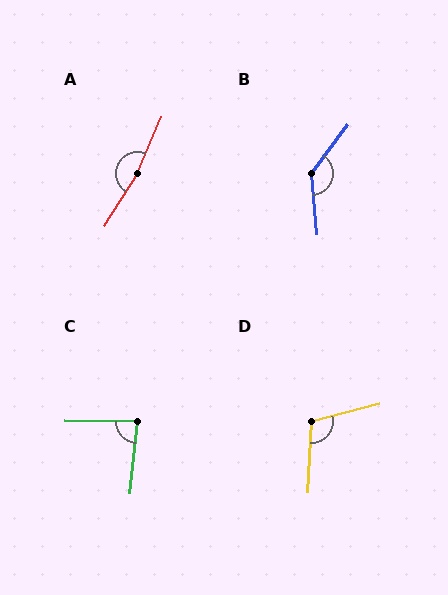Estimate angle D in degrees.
Approximately 107 degrees.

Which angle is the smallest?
C, at approximately 85 degrees.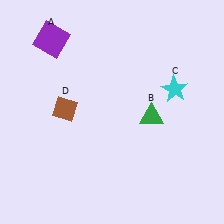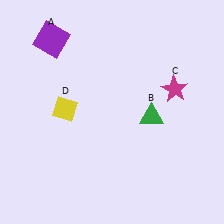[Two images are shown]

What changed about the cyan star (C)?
In Image 1, C is cyan. In Image 2, it changed to magenta.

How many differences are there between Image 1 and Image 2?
There are 2 differences between the two images.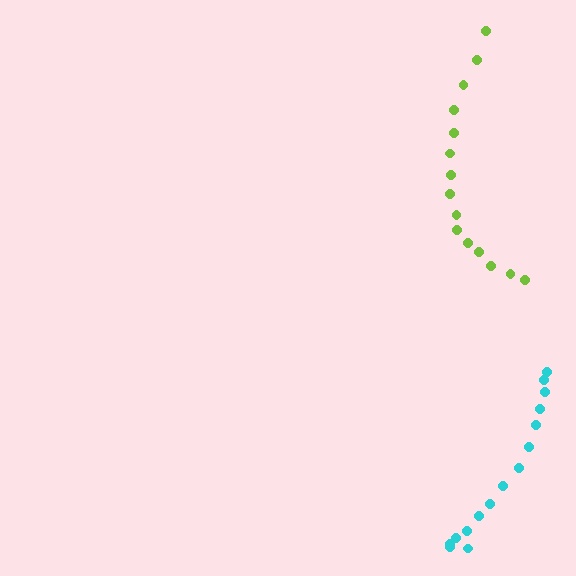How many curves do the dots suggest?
There are 2 distinct paths.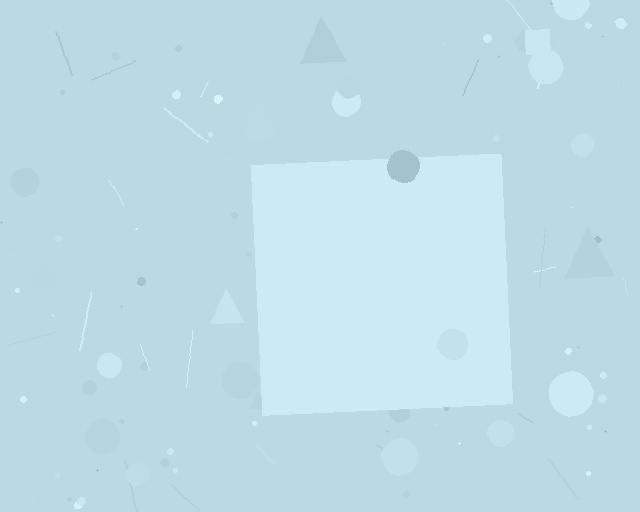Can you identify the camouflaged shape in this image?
The camouflaged shape is a square.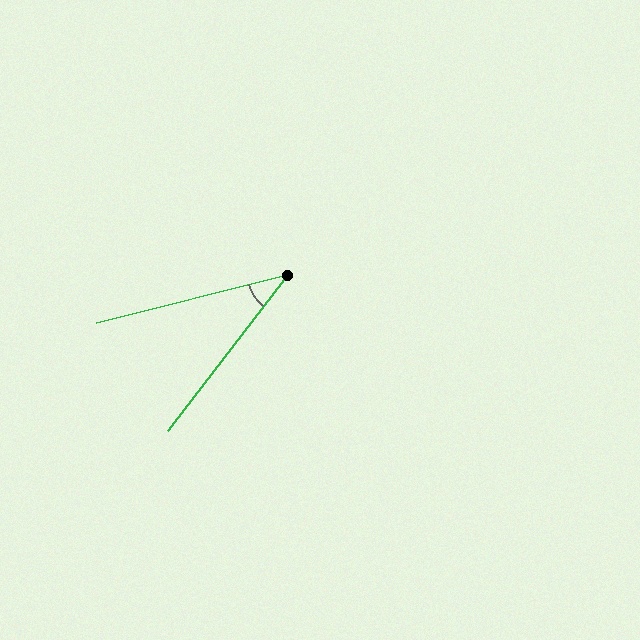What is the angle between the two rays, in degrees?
Approximately 38 degrees.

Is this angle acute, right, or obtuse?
It is acute.